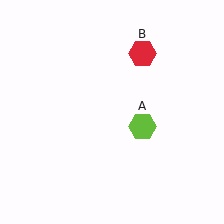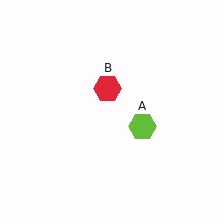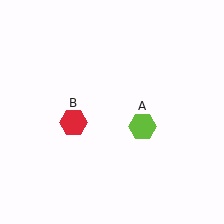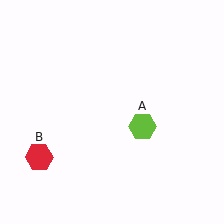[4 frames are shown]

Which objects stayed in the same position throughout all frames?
Lime hexagon (object A) remained stationary.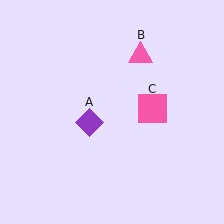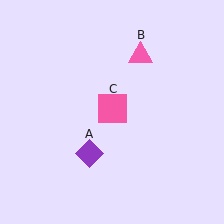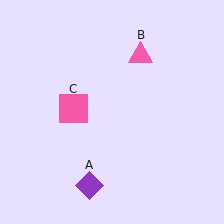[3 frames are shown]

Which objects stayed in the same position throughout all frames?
Pink triangle (object B) remained stationary.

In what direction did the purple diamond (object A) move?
The purple diamond (object A) moved down.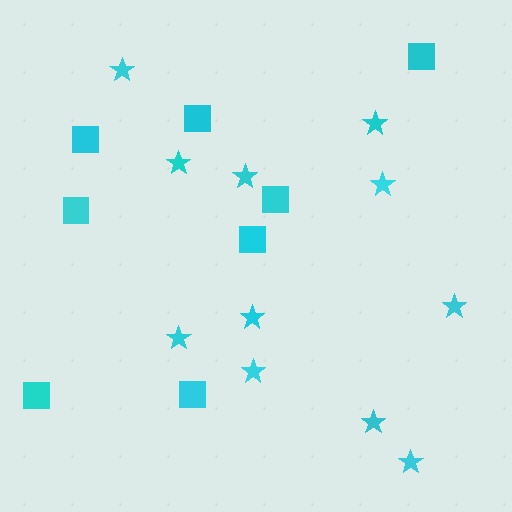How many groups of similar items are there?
There are 2 groups: one group of stars (11) and one group of squares (8).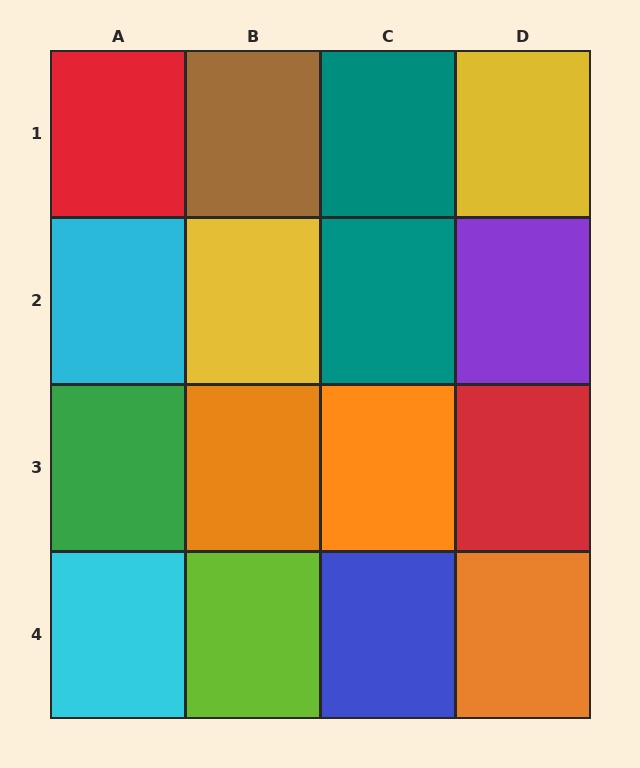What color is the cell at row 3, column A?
Green.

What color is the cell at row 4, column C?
Blue.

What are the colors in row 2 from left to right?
Cyan, yellow, teal, purple.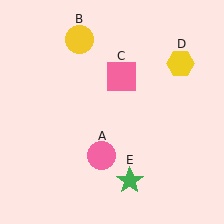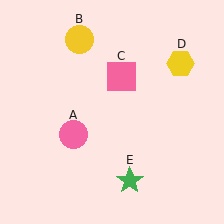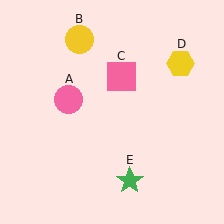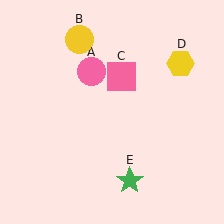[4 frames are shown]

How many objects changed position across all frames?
1 object changed position: pink circle (object A).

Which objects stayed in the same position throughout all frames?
Yellow circle (object B) and pink square (object C) and yellow hexagon (object D) and green star (object E) remained stationary.